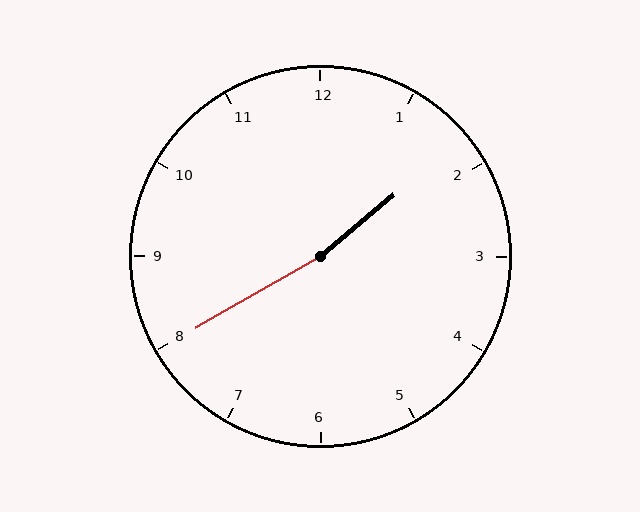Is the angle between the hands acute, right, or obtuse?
It is obtuse.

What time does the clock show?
1:40.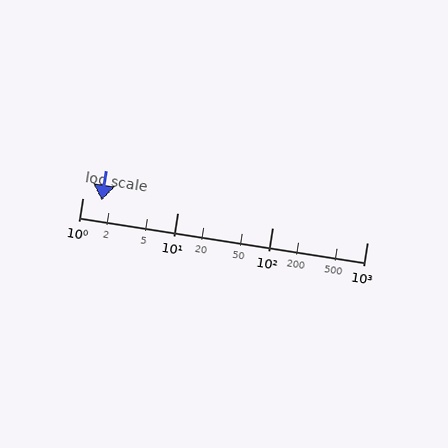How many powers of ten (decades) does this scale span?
The scale spans 3 decades, from 1 to 1000.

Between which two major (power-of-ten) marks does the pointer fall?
The pointer is between 1 and 10.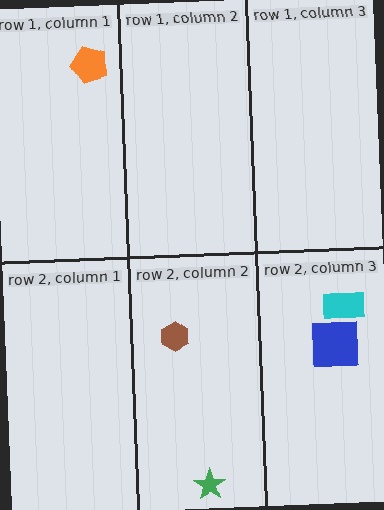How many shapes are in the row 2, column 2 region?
2.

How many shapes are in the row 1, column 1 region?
1.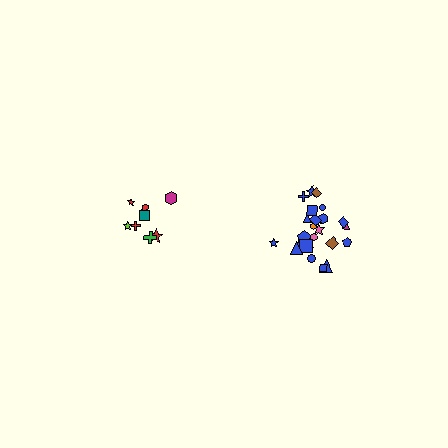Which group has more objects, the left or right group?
The right group.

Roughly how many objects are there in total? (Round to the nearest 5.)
Roughly 35 objects in total.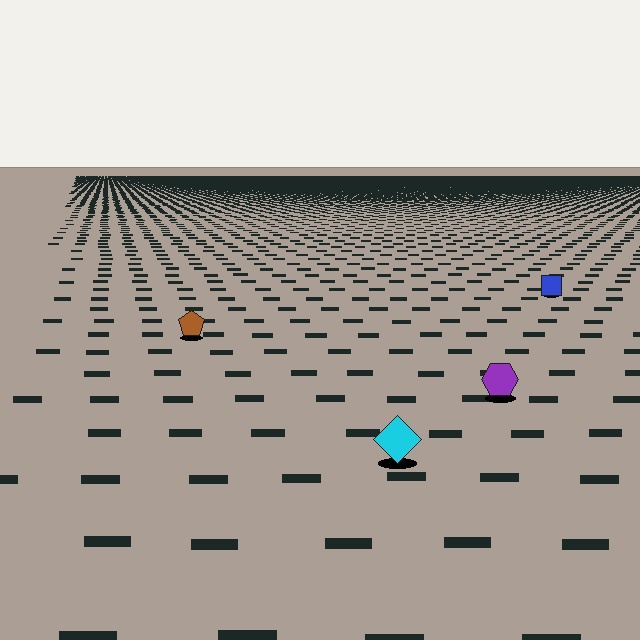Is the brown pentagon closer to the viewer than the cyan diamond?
No. The cyan diamond is closer — you can tell from the texture gradient: the ground texture is coarser near it.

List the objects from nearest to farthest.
From nearest to farthest: the cyan diamond, the purple hexagon, the brown pentagon, the blue square.